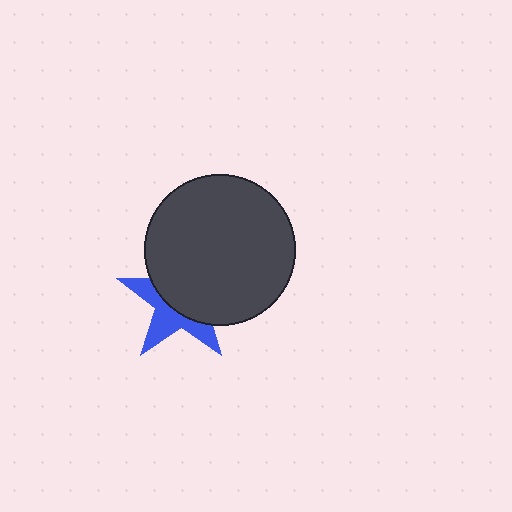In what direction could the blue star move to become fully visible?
The blue star could move toward the lower-left. That would shift it out from behind the dark gray circle entirely.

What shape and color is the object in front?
The object in front is a dark gray circle.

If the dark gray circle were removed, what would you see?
You would see the complete blue star.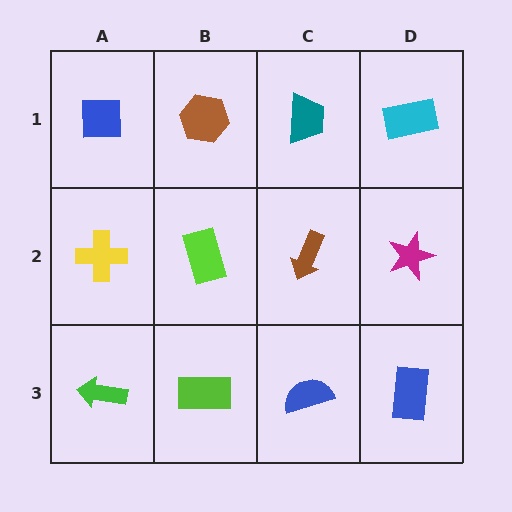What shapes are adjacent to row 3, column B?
A lime rectangle (row 2, column B), a green arrow (row 3, column A), a blue semicircle (row 3, column C).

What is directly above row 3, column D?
A magenta star.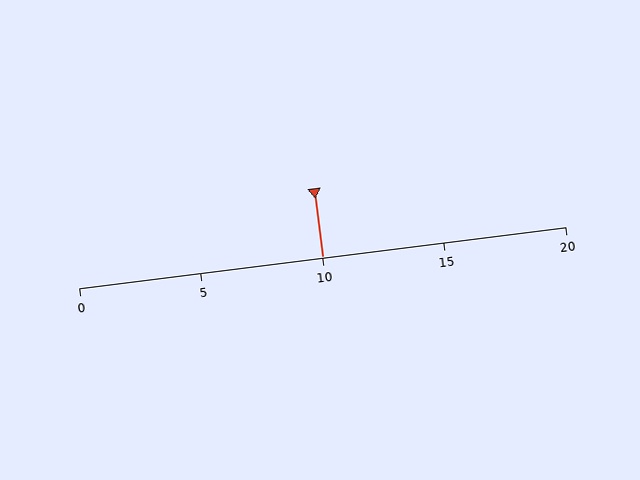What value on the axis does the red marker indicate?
The marker indicates approximately 10.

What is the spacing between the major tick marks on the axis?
The major ticks are spaced 5 apart.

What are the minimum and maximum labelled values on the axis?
The axis runs from 0 to 20.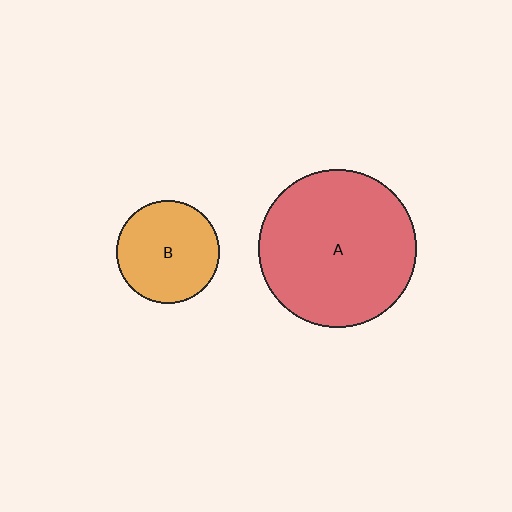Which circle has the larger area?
Circle A (red).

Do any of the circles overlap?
No, none of the circles overlap.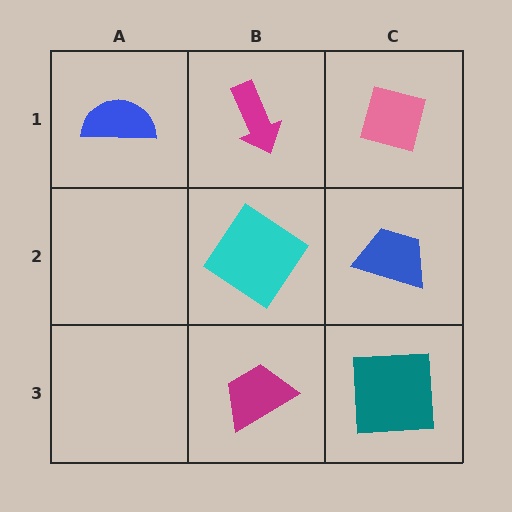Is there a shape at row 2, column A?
No, that cell is empty.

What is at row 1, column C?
A pink square.